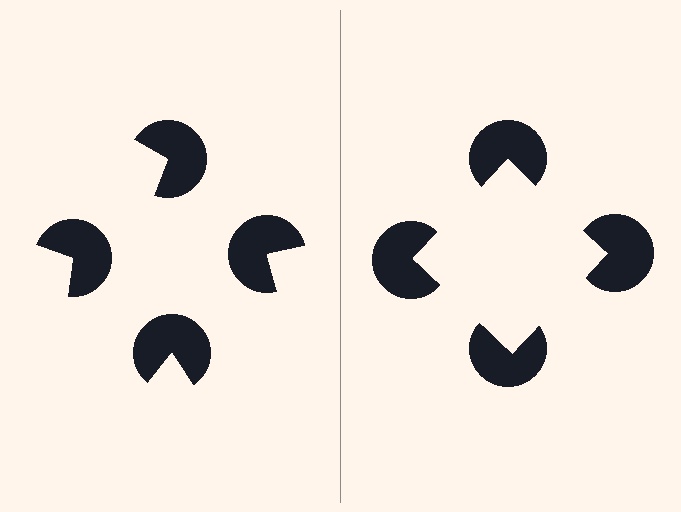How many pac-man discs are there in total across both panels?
8 — 4 on each side.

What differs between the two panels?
The pac-man discs are positioned identically on both sides; only the wedge orientations differ. On the right they align to a square; on the left they are misaligned.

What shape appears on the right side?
An illusory square.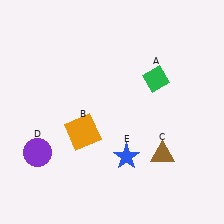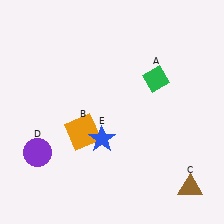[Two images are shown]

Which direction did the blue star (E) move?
The blue star (E) moved left.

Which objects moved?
The objects that moved are: the brown triangle (C), the blue star (E).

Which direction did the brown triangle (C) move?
The brown triangle (C) moved down.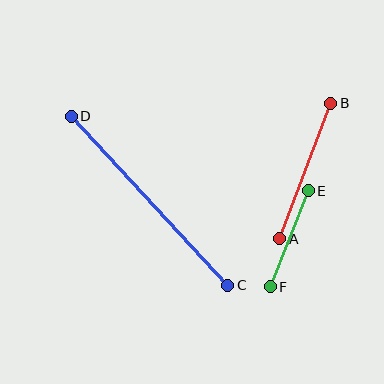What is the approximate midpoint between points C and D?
The midpoint is at approximately (150, 201) pixels.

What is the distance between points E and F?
The distance is approximately 104 pixels.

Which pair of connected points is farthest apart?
Points C and D are farthest apart.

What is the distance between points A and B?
The distance is approximately 145 pixels.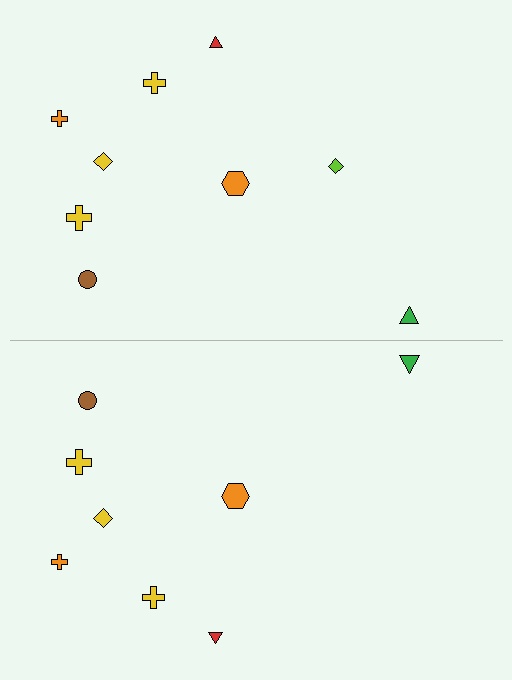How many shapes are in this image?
There are 17 shapes in this image.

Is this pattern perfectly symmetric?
No, the pattern is not perfectly symmetric. A lime diamond is missing from the bottom side.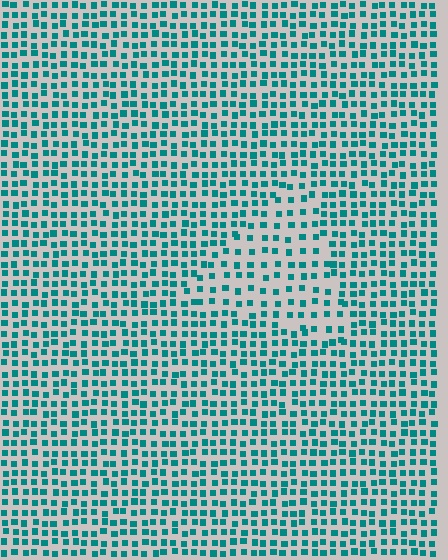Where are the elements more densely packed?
The elements are more densely packed outside the triangle boundary.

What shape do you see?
I see a triangle.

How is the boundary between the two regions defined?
The boundary is defined by a change in element density (approximately 1.7x ratio). All elements are the same color, size, and shape.